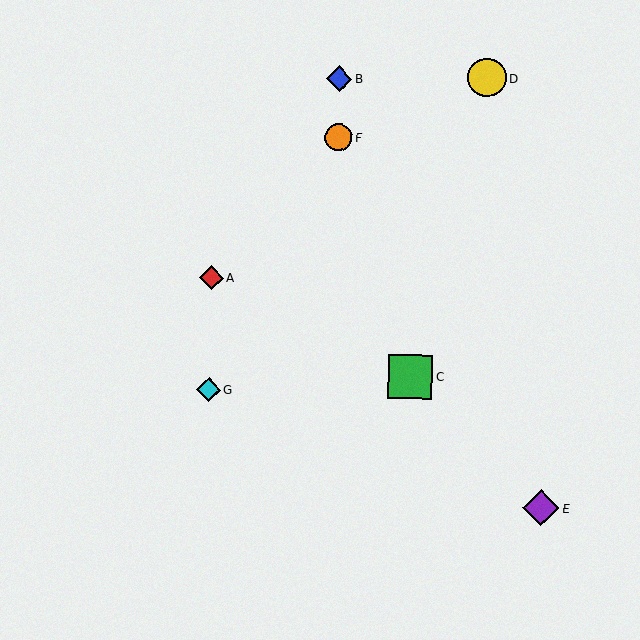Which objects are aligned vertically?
Objects A, G are aligned vertically.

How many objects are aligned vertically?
2 objects (A, G) are aligned vertically.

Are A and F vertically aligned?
No, A is at x≈211 and F is at x≈339.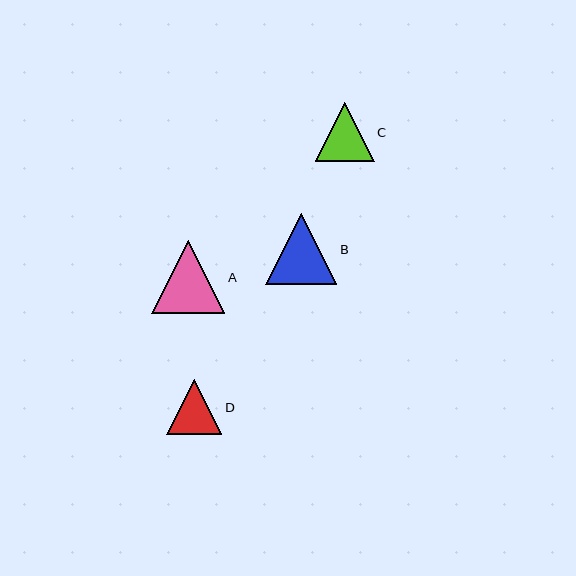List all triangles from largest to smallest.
From largest to smallest: A, B, C, D.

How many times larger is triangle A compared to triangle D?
Triangle A is approximately 1.3 times the size of triangle D.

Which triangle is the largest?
Triangle A is the largest with a size of approximately 73 pixels.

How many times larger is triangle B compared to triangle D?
Triangle B is approximately 1.3 times the size of triangle D.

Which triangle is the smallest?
Triangle D is the smallest with a size of approximately 55 pixels.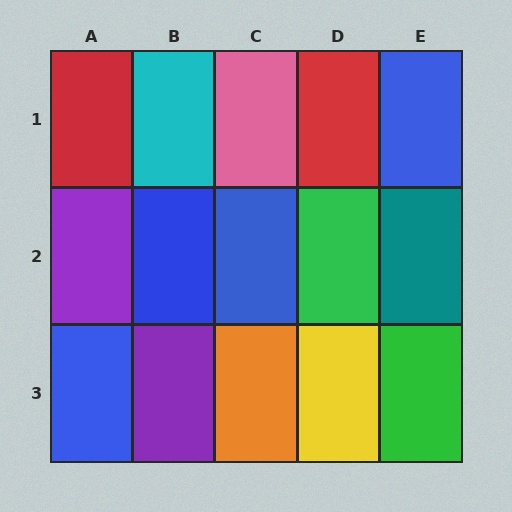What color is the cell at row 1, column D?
Red.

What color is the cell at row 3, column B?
Purple.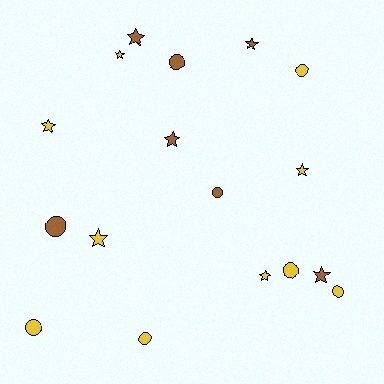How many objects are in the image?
There are 17 objects.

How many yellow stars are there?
There are 5 yellow stars.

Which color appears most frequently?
Yellow, with 10 objects.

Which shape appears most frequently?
Star, with 9 objects.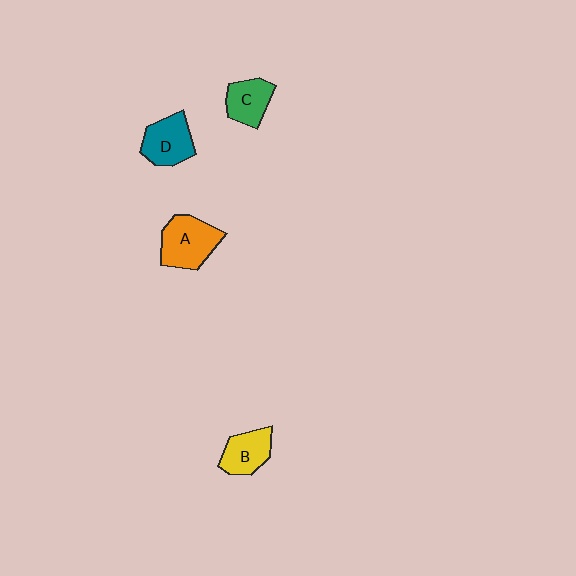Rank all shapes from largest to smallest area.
From largest to smallest: A (orange), D (teal), B (yellow), C (green).